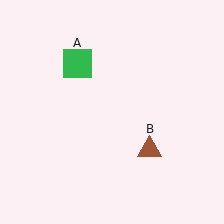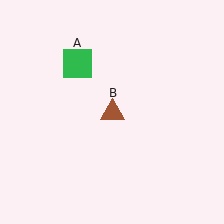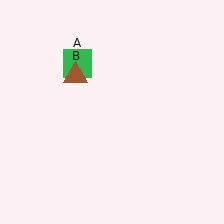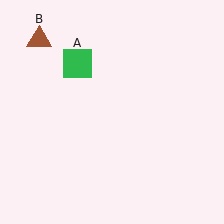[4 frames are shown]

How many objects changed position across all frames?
1 object changed position: brown triangle (object B).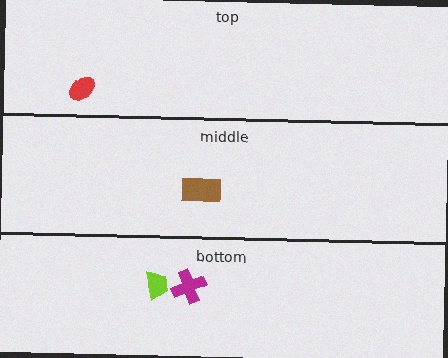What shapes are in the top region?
The red ellipse.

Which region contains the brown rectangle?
The middle region.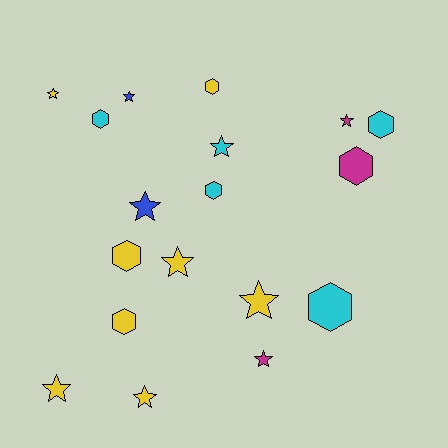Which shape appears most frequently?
Star, with 10 objects.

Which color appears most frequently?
Yellow, with 8 objects.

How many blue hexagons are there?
There are no blue hexagons.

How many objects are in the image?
There are 18 objects.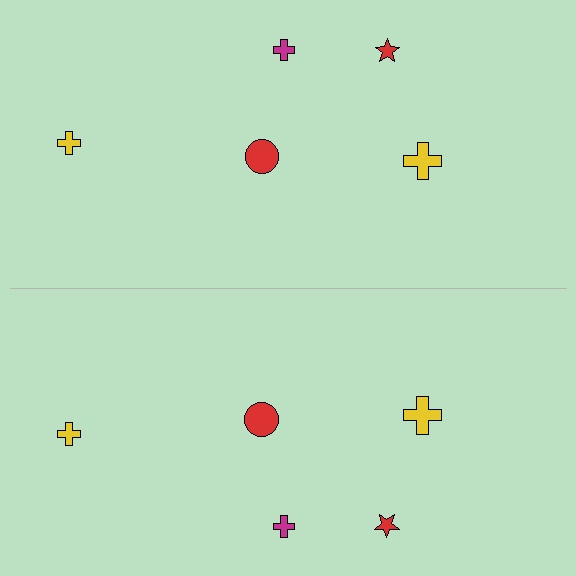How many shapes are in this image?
There are 10 shapes in this image.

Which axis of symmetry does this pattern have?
The pattern has a horizontal axis of symmetry running through the center of the image.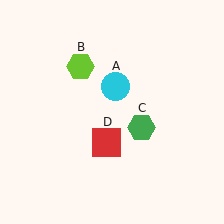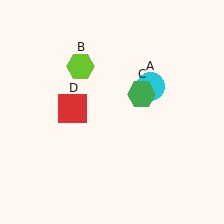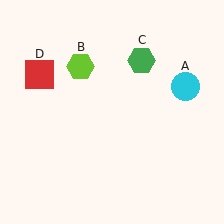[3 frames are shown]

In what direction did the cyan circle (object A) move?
The cyan circle (object A) moved right.